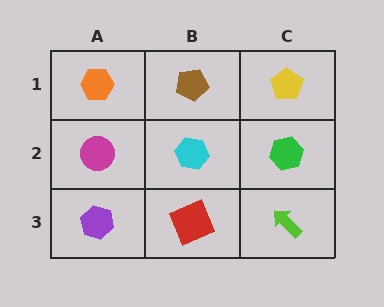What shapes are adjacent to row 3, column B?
A cyan hexagon (row 2, column B), a purple hexagon (row 3, column A), a lime arrow (row 3, column C).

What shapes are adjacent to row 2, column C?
A yellow pentagon (row 1, column C), a lime arrow (row 3, column C), a cyan hexagon (row 2, column B).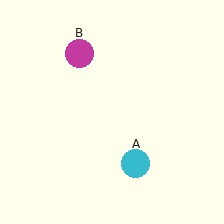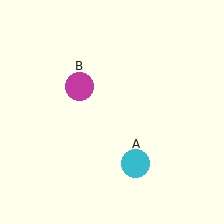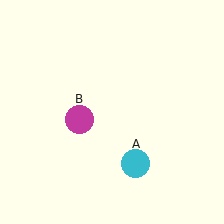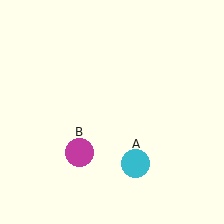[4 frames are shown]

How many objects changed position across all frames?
1 object changed position: magenta circle (object B).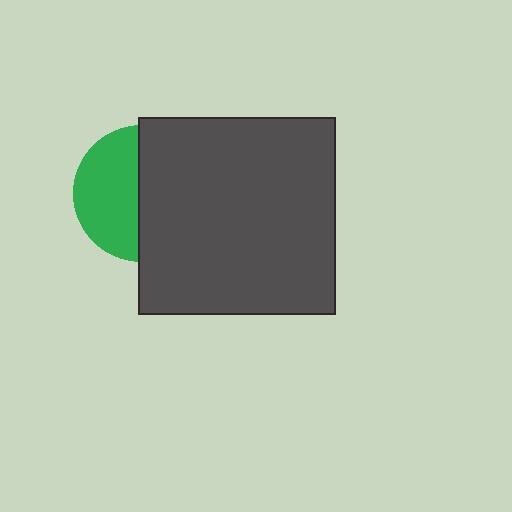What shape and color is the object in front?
The object in front is a dark gray square.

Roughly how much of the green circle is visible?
About half of it is visible (roughly 46%).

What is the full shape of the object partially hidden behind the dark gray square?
The partially hidden object is a green circle.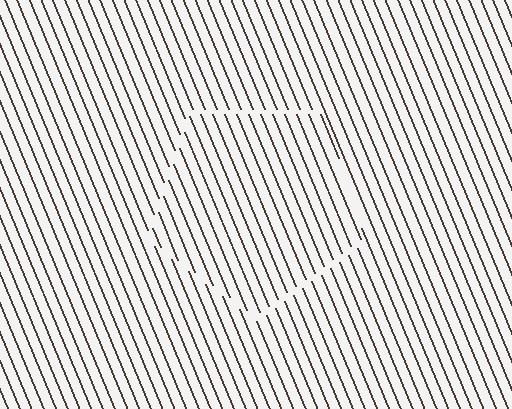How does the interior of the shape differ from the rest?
The interior of the shape contains the same grating, shifted by half a period — the contour is defined by the phase discontinuity where line-ends from the inner and outer gratings abut.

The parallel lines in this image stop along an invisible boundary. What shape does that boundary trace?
An illusory pentagon. The interior of the shape contains the same grating, shifted by half a period — the contour is defined by the phase discontinuity where line-ends from the inner and outer gratings abut.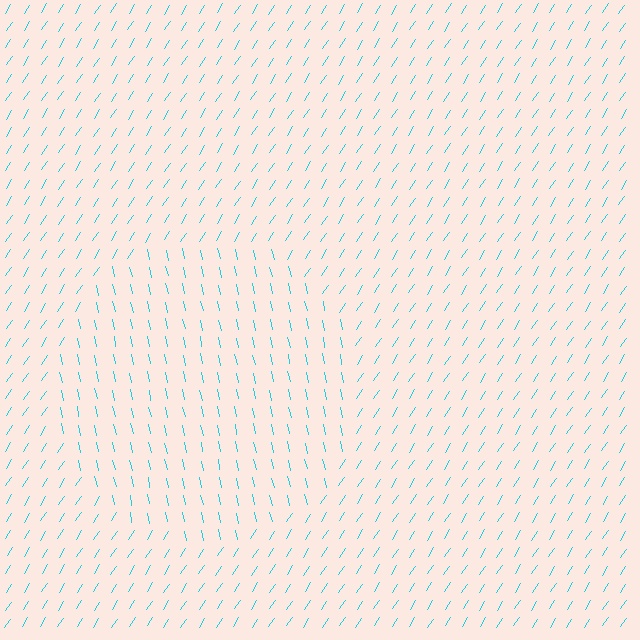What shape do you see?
I see a circle.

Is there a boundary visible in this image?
Yes, there is a texture boundary formed by a change in line orientation.